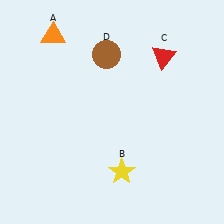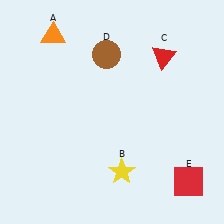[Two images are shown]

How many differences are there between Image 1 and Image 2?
There is 1 difference between the two images.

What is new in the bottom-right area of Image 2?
A red square (E) was added in the bottom-right area of Image 2.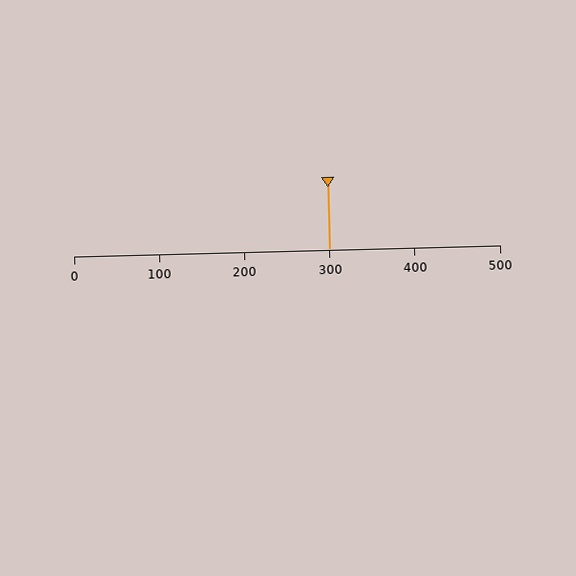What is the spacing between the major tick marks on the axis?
The major ticks are spaced 100 apart.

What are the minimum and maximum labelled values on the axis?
The axis runs from 0 to 500.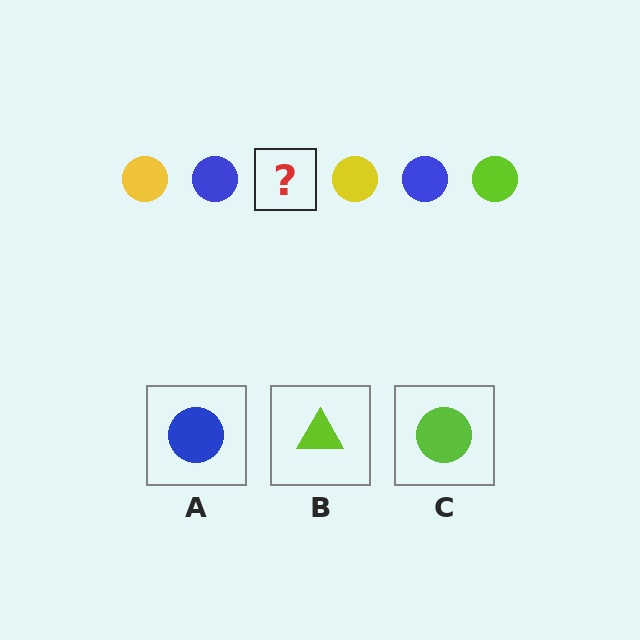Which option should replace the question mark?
Option C.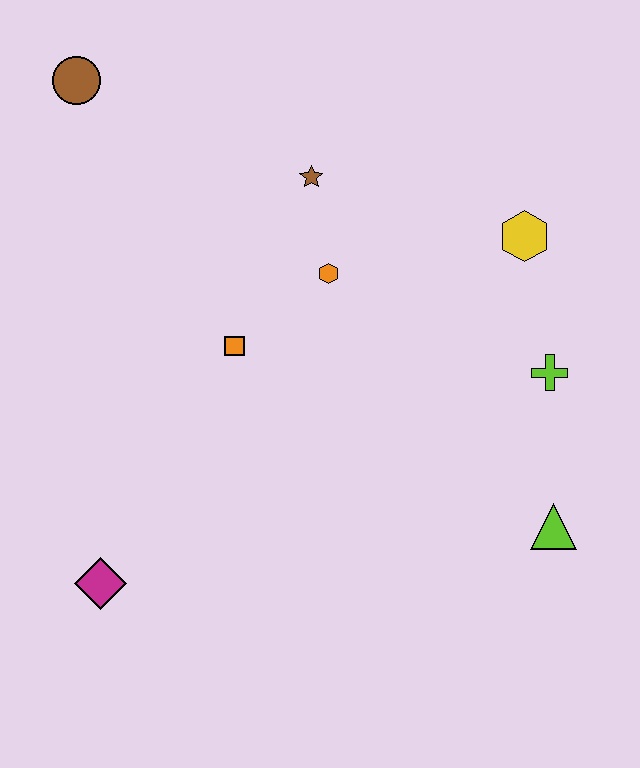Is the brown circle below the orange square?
No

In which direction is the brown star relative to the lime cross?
The brown star is to the left of the lime cross.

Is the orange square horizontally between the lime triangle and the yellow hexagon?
No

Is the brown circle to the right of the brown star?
No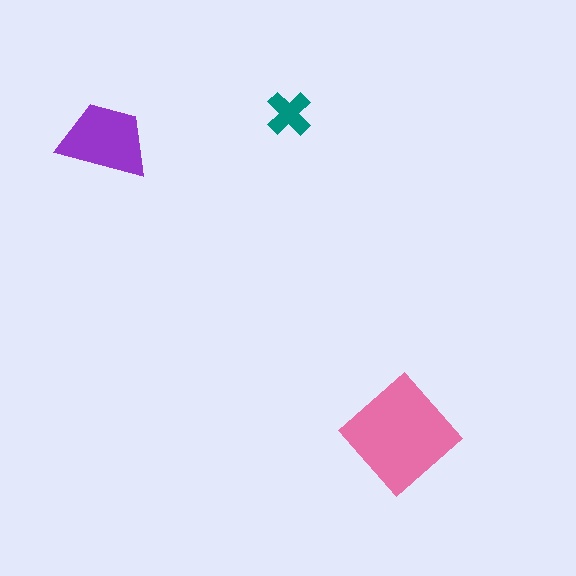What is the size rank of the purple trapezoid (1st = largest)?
2nd.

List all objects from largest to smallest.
The pink diamond, the purple trapezoid, the teal cross.